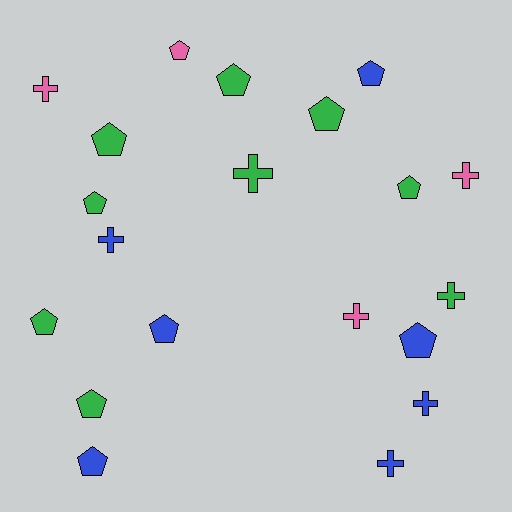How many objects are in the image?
There are 20 objects.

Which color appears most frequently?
Green, with 9 objects.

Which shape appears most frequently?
Pentagon, with 12 objects.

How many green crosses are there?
There are 2 green crosses.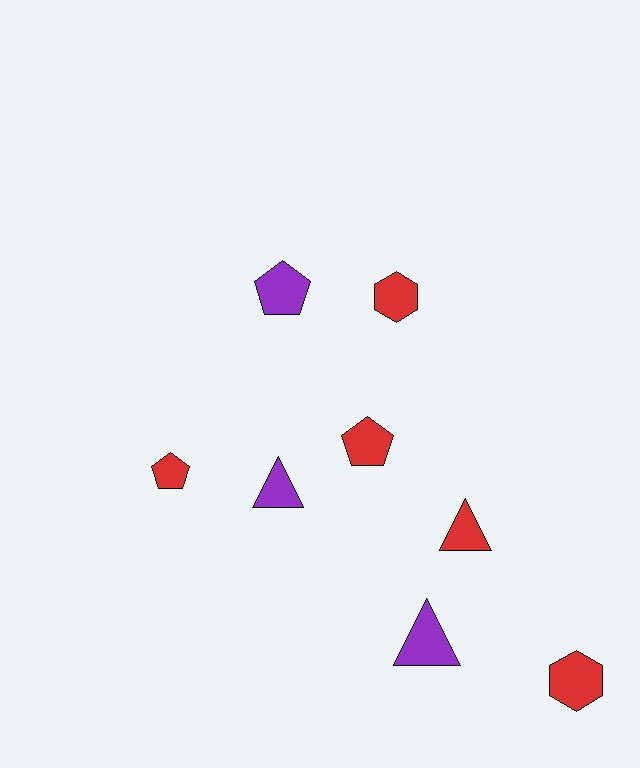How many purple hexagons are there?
There are no purple hexagons.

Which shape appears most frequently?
Triangle, with 3 objects.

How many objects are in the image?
There are 8 objects.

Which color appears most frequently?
Red, with 5 objects.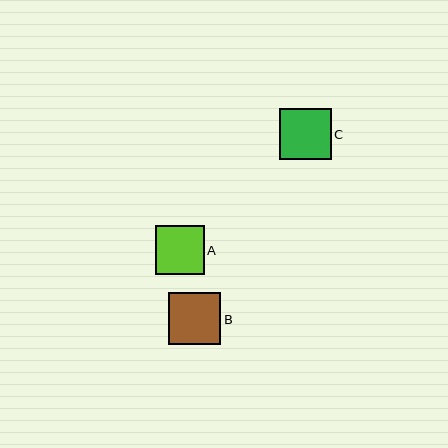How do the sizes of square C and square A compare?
Square C and square A are approximately the same size.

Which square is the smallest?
Square A is the smallest with a size of approximately 48 pixels.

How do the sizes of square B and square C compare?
Square B and square C are approximately the same size.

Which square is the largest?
Square B is the largest with a size of approximately 52 pixels.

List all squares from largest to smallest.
From largest to smallest: B, C, A.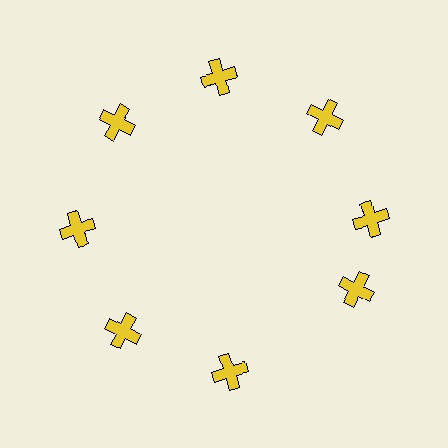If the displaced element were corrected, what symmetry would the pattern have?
It would have 8-fold rotational symmetry — the pattern would map onto itself every 45 degrees.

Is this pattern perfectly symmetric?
No. The 8 yellow crosses are arranged in a ring, but one element near the 4 o'clock position is rotated out of alignment along the ring, breaking the 8-fold rotational symmetry.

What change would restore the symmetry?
The symmetry would be restored by rotating it back into even spacing with its neighbors so that all 8 crosses sit at equal angles and equal distance from the center.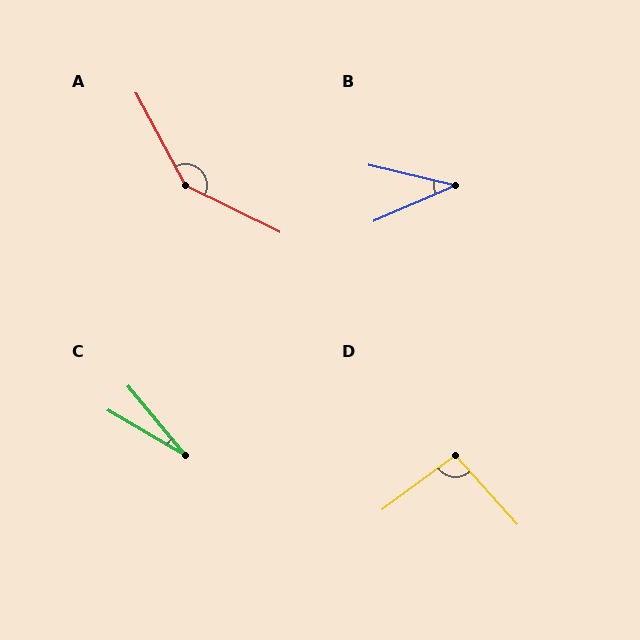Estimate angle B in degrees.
Approximately 37 degrees.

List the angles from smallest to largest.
C (20°), B (37°), D (95°), A (144°).